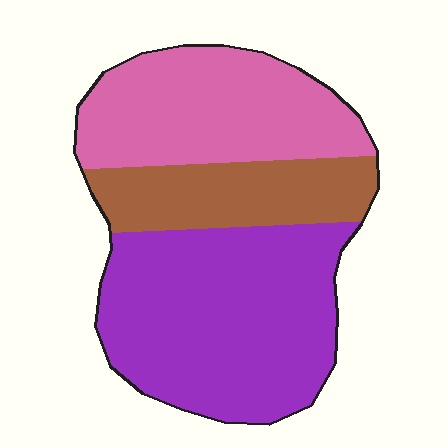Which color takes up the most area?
Purple, at roughly 45%.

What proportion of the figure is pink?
Pink takes up between a sixth and a third of the figure.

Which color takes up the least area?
Brown, at roughly 20%.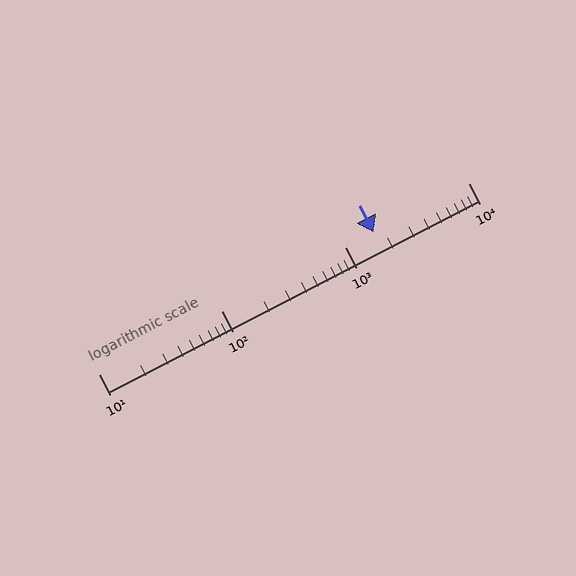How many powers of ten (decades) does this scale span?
The scale spans 3 decades, from 10 to 10000.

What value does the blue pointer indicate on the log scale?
The pointer indicates approximately 1700.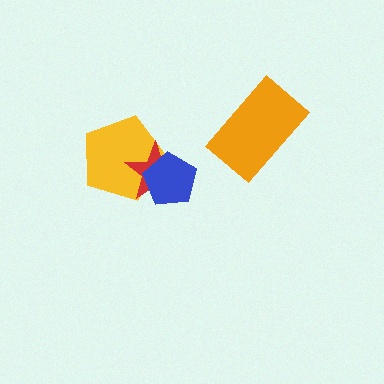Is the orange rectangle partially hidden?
No, no other shape covers it.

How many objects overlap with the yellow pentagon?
2 objects overlap with the yellow pentagon.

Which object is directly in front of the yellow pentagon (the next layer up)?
The red star is directly in front of the yellow pentagon.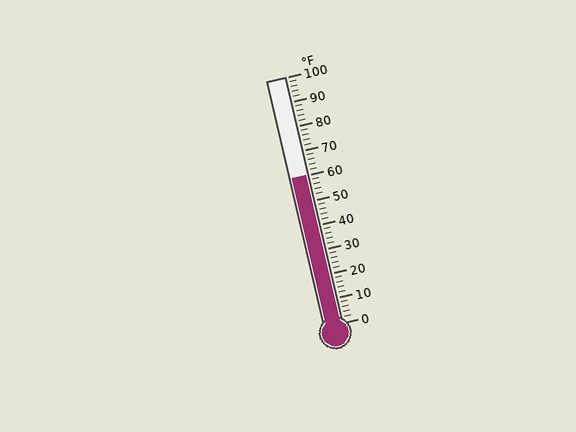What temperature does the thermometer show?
The thermometer shows approximately 60°F.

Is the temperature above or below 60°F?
The temperature is at 60°F.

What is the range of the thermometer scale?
The thermometer scale ranges from 0°F to 100°F.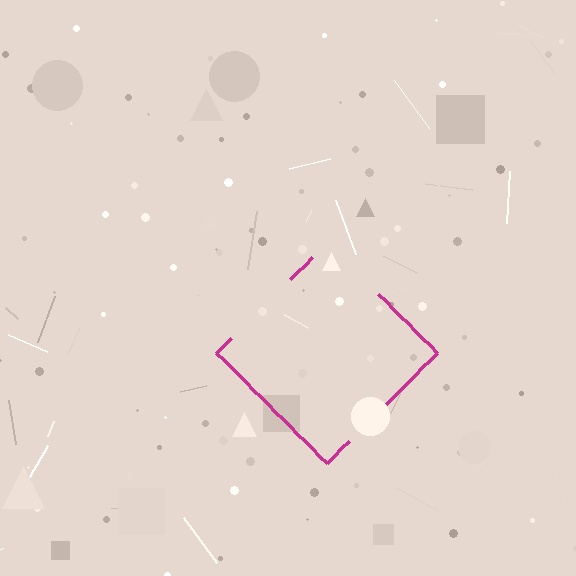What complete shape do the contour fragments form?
The contour fragments form a diamond.